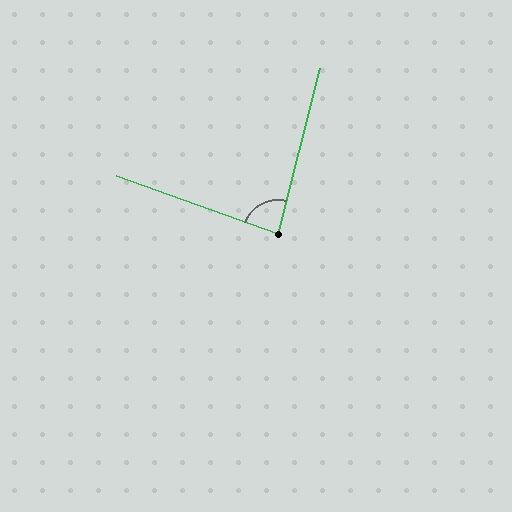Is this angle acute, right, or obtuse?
It is acute.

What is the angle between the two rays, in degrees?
Approximately 85 degrees.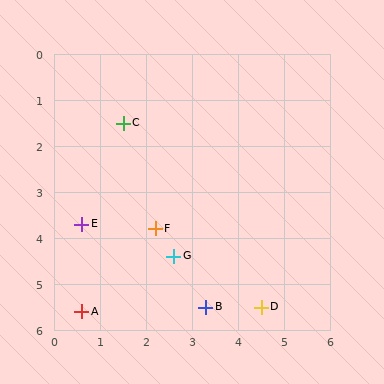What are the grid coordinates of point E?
Point E is at approximately (0.6, 3.7).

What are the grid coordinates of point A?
Point A is at approximately (0.6, 5.6).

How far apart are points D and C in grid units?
Points D and C are about 5.0 grid units apart.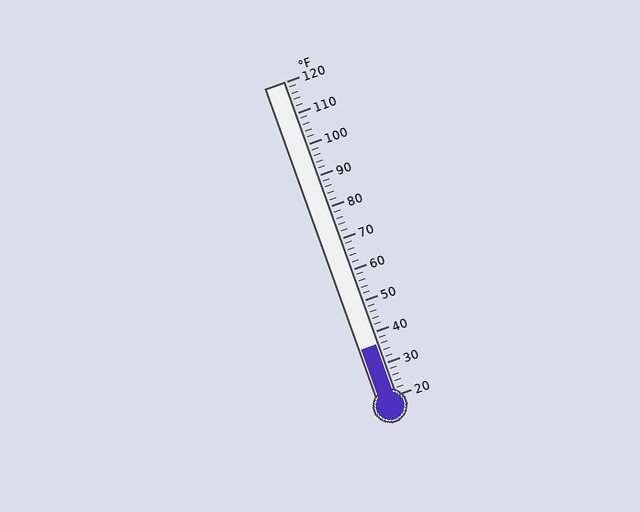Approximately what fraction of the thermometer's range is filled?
The thermometer is filled to approximately 15% of its range.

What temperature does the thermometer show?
The thermometer shows approximately 36°F.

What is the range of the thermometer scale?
The thermometer scale ranges from 20°F to 120°F.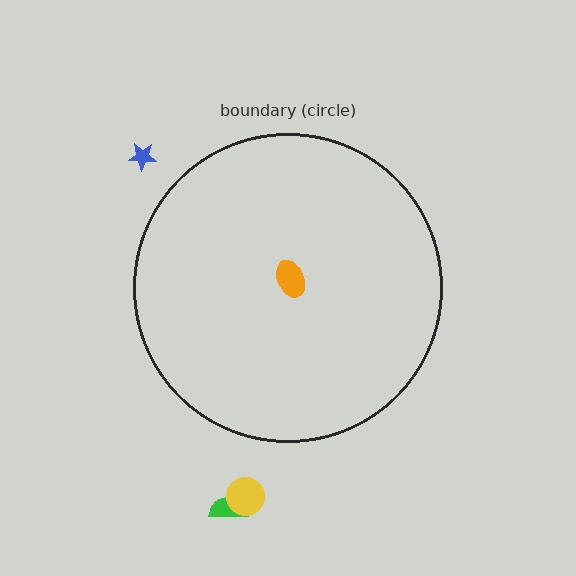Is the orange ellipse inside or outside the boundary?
Inside.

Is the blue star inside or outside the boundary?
Outside.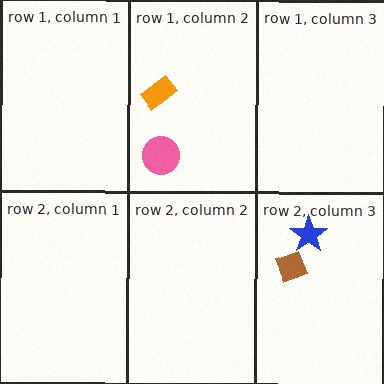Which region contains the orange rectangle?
The row 1, column 2 region.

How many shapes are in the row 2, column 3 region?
2.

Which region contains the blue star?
The row 2, column 3 region.